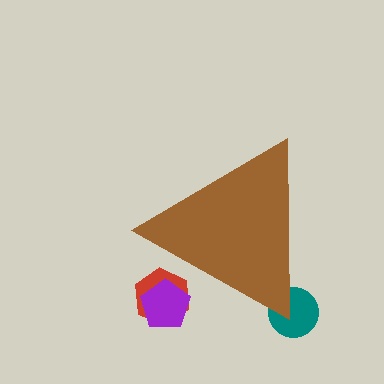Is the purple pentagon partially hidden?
Yes, the purple pentagon is partially hidden behind the brown triangle.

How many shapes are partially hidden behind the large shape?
3 shapes are partially hidden.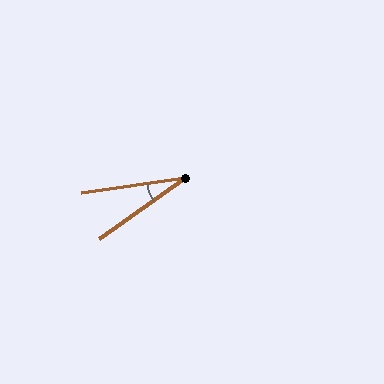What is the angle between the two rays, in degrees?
Approximately 27 degrees.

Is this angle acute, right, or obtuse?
It is acute.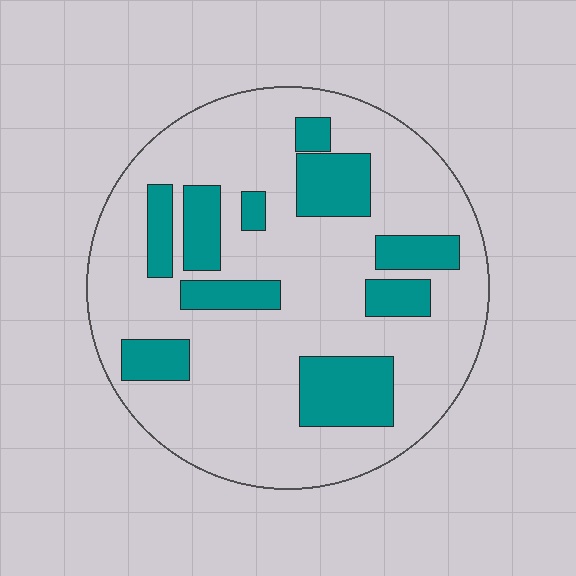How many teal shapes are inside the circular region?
10.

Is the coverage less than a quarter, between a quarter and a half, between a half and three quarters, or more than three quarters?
Less than a quarter.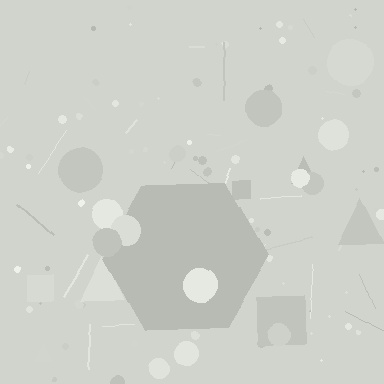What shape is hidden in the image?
A hexagon is hidden in the image.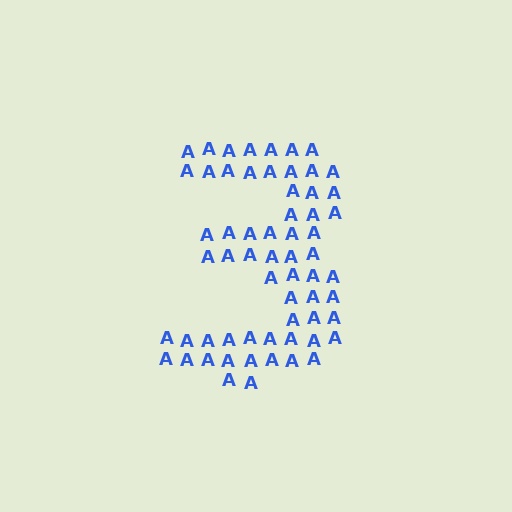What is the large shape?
The large shape is the digit 3.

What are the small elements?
The small elements are letter A's.